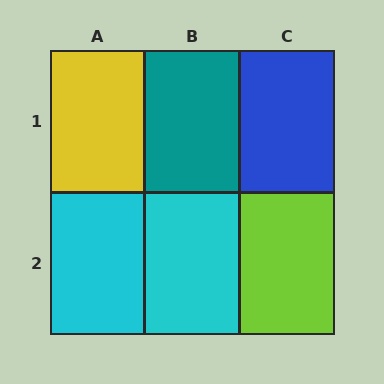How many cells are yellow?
1 cell is yellow.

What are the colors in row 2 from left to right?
Cyan, cyan, lime.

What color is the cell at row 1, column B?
Teal.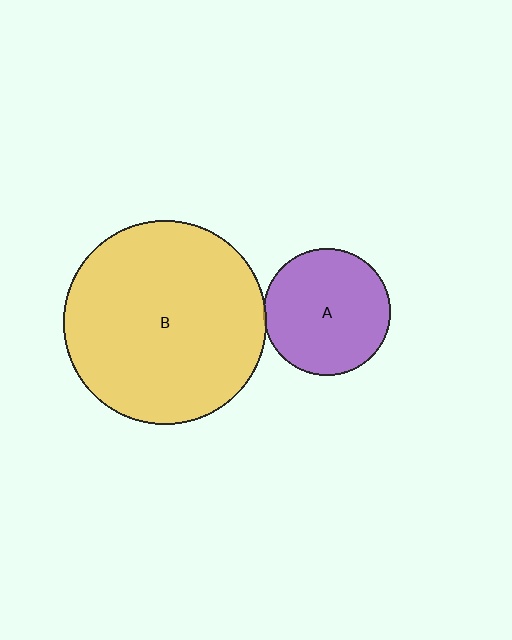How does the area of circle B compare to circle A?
Approximately 2.6 times.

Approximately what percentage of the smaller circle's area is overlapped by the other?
Approximately 5%.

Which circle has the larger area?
Circle B (yellow).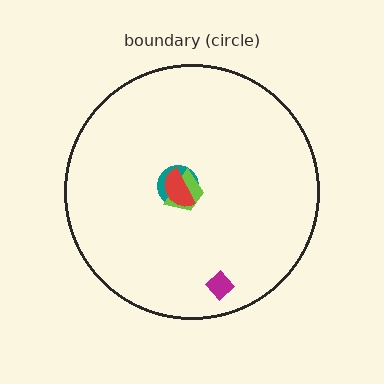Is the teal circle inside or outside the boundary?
Inside.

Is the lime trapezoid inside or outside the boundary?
Inside.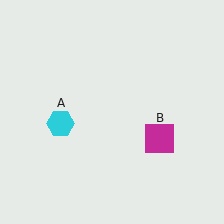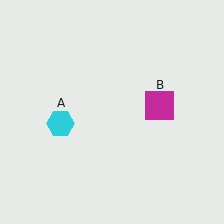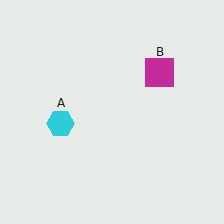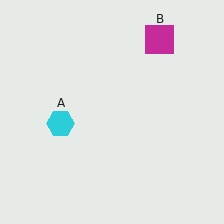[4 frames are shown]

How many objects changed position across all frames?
1 object changed position: magenta square (object B).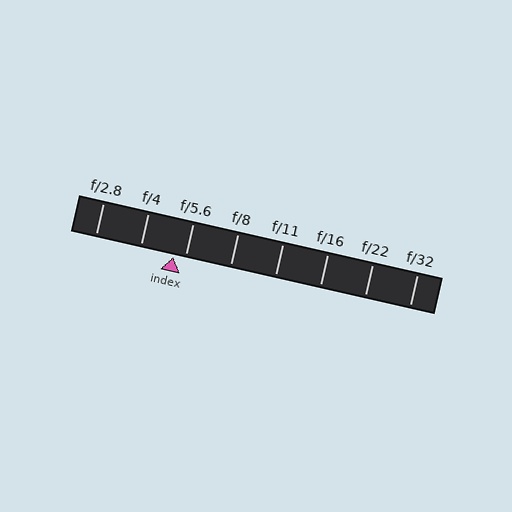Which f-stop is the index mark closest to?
The index mark is closest to f/5.6.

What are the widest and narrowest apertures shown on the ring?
The widest aperture shown is f/2.8 and the narrowest is f/32.